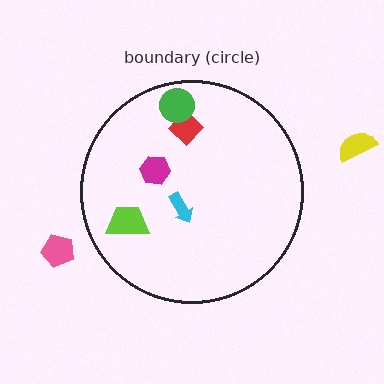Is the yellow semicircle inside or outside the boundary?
Outside.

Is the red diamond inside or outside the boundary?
Inside.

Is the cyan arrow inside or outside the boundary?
Inside.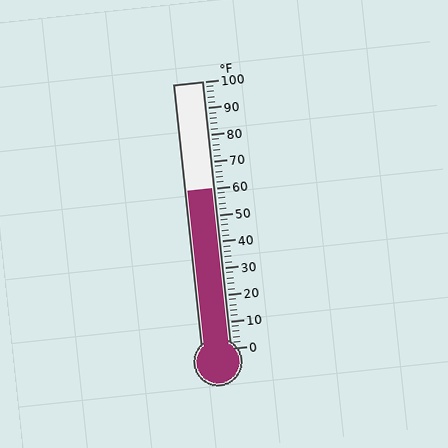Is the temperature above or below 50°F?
The temperature is above 50°F.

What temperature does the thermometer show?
The thermometer shows approximately 60°F.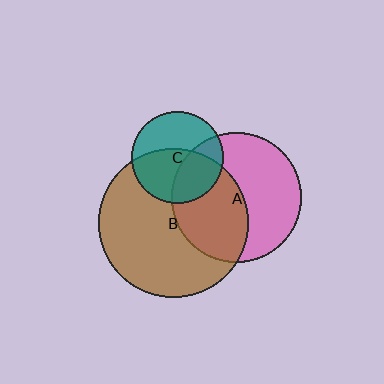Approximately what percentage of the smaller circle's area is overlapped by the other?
Approximately 45%.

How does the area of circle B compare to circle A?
Approximately 1.3 times.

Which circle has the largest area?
Circle B (brown).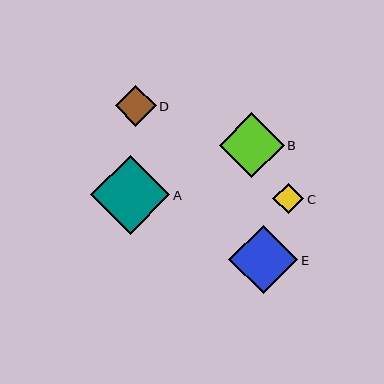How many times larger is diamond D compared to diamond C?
Diamond D is approximately 1.3 times the size of diamond C.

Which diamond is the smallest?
Diamond C is the smallest with a size of approximately 31 pixels.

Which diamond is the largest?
Diamond A is the largest with a size of approximately 79 pixels.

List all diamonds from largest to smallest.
From largest to smallest: A, E, B, D, C.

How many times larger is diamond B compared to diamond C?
Diamond B is approximately 2.1 times the size of diamond C.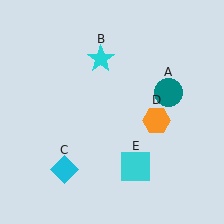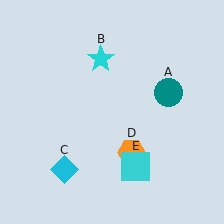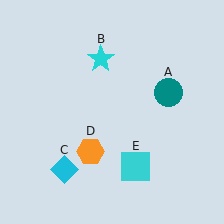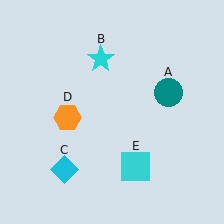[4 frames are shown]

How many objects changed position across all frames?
1 object changed position: orange hexagon (object D).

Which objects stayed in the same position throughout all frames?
Teal circle (object A) and cyan star (object B) and cyan diamond (object C) and cyan square (object E) remained stationary.